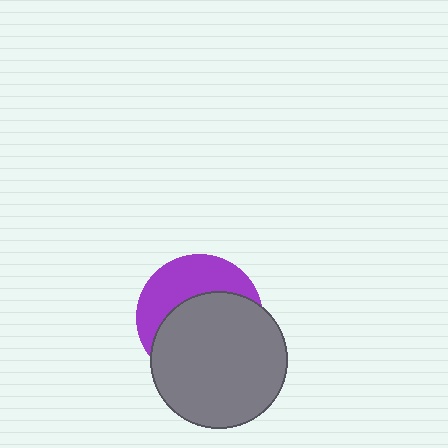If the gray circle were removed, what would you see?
You would see the complete purple circle.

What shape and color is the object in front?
The object in front is a gray circle.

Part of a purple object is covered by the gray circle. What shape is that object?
It is a circle.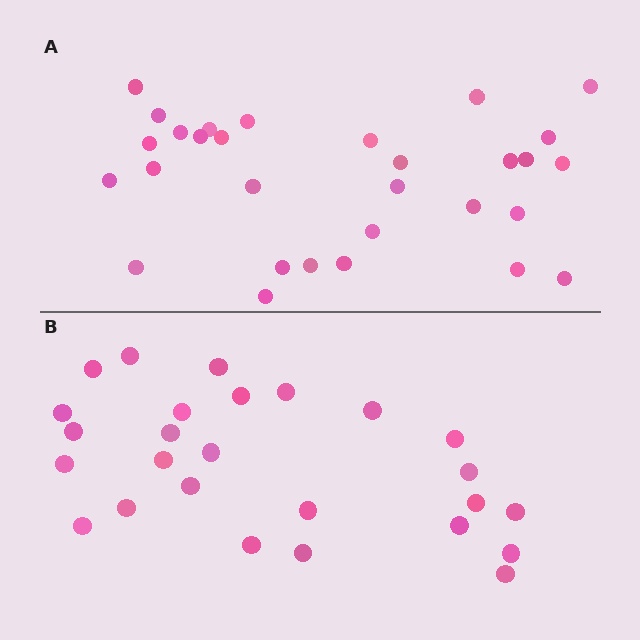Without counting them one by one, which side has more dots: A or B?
Region A (the top region) has more dots.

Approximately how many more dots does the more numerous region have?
Region A has about 4 more dots than region B.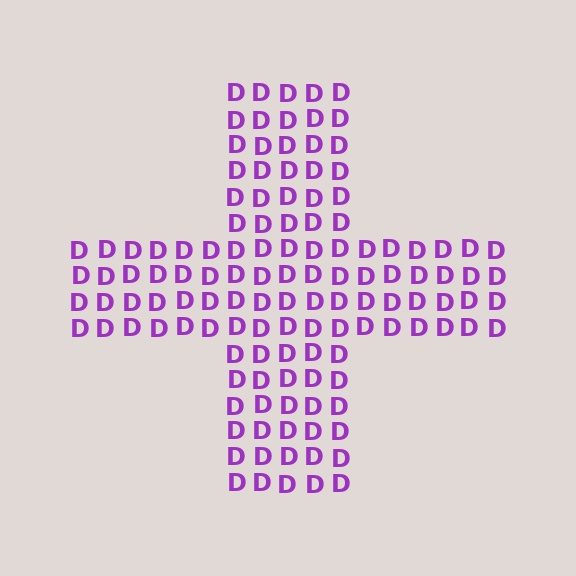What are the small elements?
The small elements are letter D's.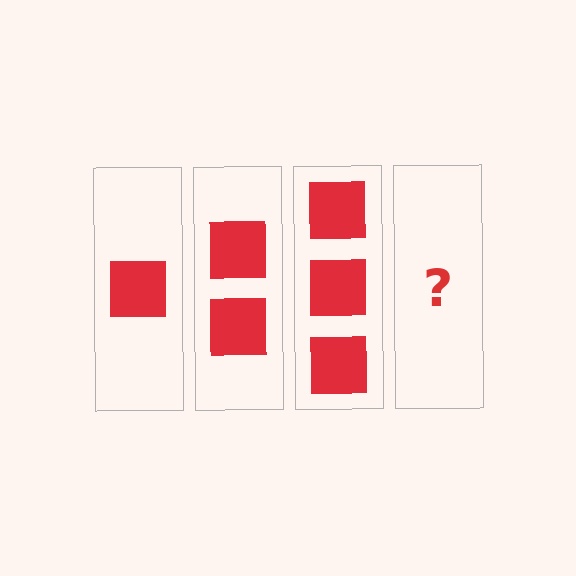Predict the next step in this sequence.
The next step is 4 squares.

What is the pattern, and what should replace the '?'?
The pattern is that each step adds one more square. The '?' should be 4 squares.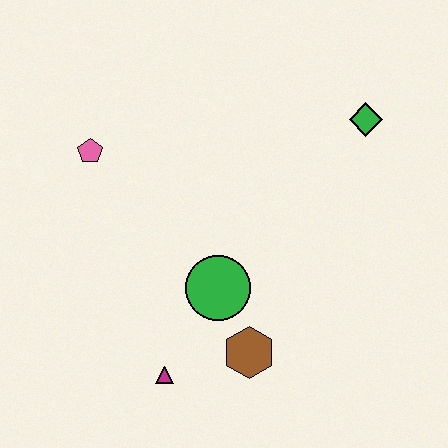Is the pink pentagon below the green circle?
No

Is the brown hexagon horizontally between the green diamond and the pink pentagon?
Yes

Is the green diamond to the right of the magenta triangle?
Yes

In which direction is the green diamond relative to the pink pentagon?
The green diamond is to the right of the pink pentagon.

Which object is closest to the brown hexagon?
The green circle is closest to the brown hexagon.